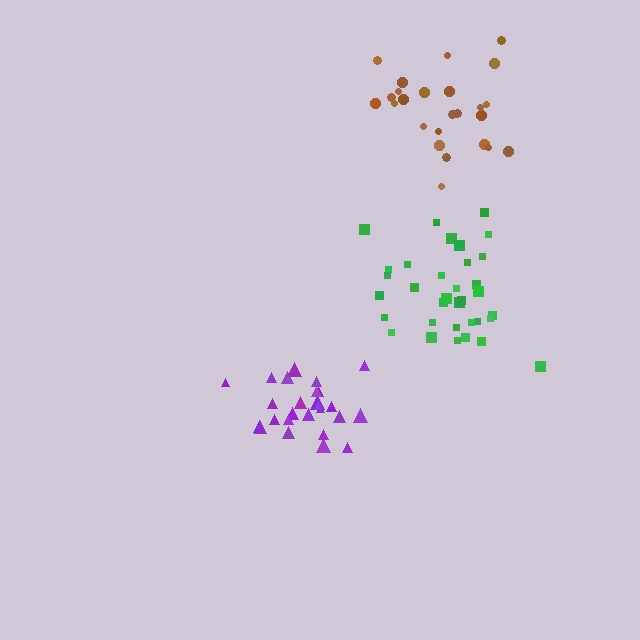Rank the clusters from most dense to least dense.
purple, green, brown.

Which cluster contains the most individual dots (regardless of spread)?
Green (34).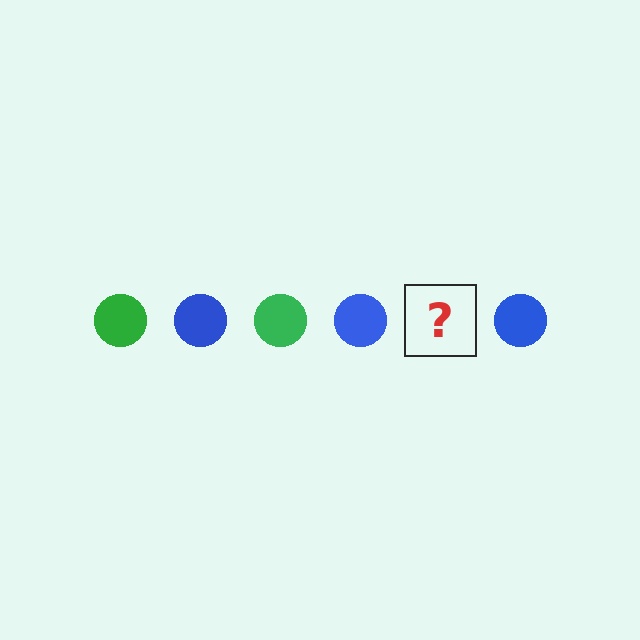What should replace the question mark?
The question mark should be replaced with a green circle.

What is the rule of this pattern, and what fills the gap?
The rule is that the pattern cycles through green, blue circles. The gap should be filled with a green circle.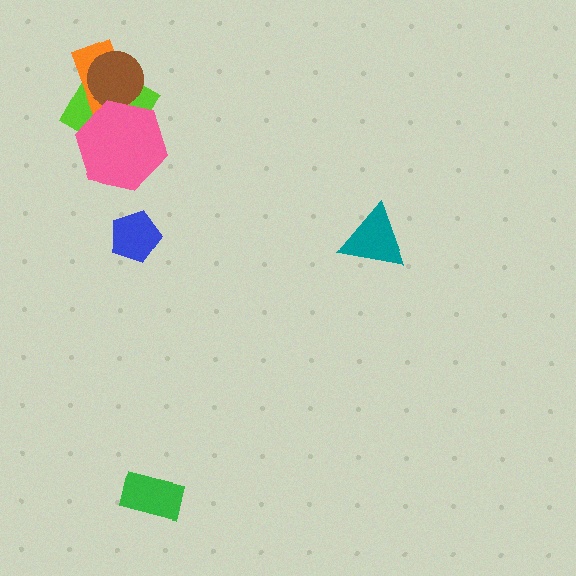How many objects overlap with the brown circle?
3 objects overlap with the brown circle.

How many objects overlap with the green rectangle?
0 objects overlap with the green rectangle.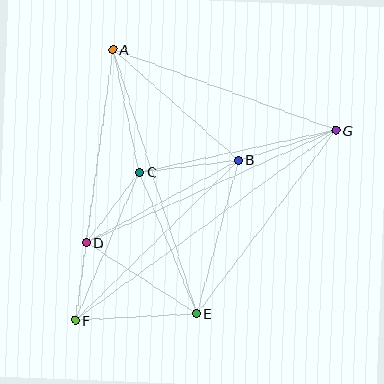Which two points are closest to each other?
Points D and F are closest to each other.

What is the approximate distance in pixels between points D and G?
The distance between D and G is approximately 274 pixels.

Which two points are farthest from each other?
Points F and G are farthest from each other.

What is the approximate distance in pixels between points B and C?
The distance between B and C is approximately 100 pixels.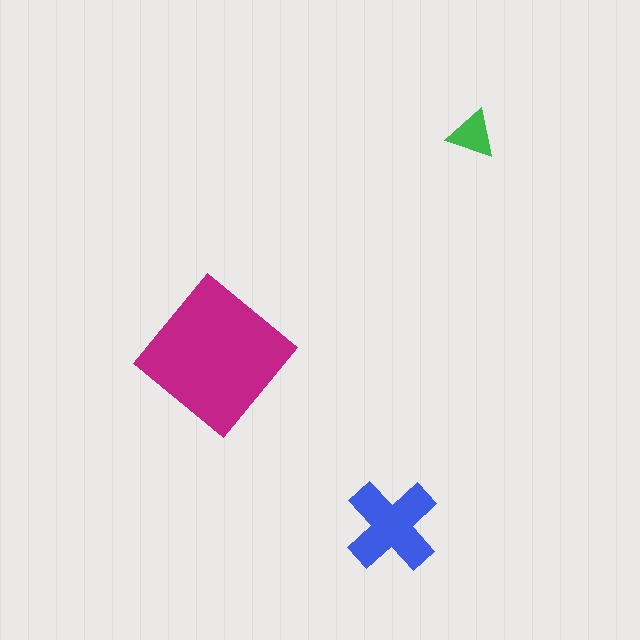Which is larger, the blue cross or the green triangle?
The blue cross.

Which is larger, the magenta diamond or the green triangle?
The magenta diamond.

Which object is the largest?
The magenta diamond.